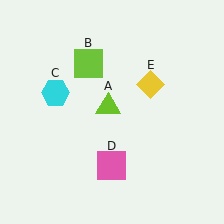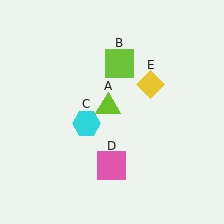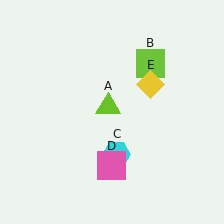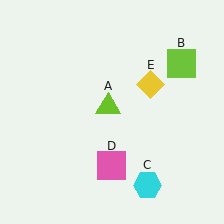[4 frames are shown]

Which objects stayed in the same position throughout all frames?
Lime triangle (object A) and pink square (object D) and yellow diamond (object E) remained stationary.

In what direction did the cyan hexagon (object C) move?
The cyan hexagon (object C) moved down and to the right.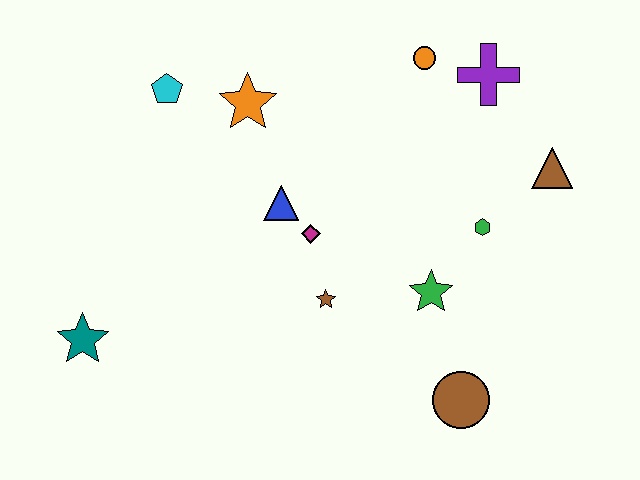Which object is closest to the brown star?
The magenta diamond is closest to the brown star.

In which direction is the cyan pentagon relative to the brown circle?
The cyan pentagon is above the brown circle.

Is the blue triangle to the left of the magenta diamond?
Yes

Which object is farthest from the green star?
The teal star is farthest from the green star.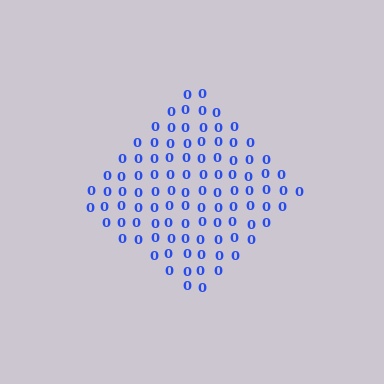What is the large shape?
The large shape is a diamond.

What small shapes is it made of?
It is made of small digit 0's.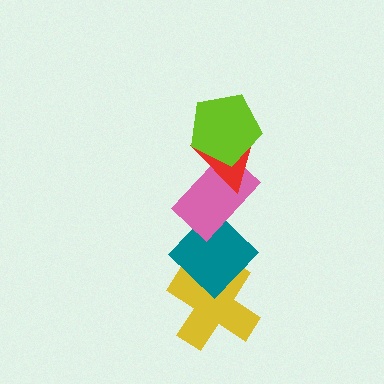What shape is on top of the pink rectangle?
The red triangle is on top of the pink rectangle.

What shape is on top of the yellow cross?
The teal diamond is on top of the yellow cross.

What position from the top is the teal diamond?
The teal diamond is 4th from the top.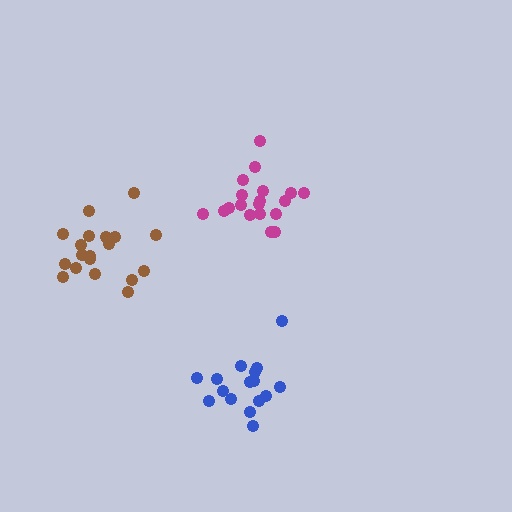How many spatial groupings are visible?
There are 3 spatial groupings.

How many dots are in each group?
Group 1: 16 dots, Group 2: 19 dots, Group 3: 19 dots (54 total).